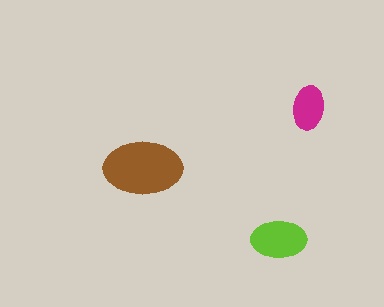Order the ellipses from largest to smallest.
the brown one, the lime one, the magenta one.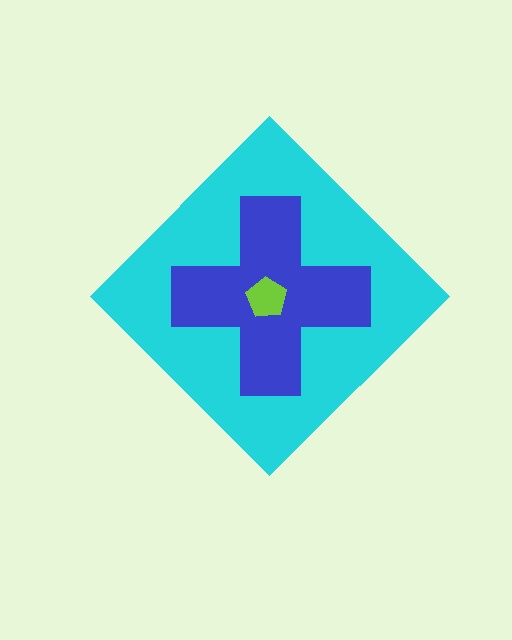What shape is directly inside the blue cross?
The lime pentagon.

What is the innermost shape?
The lime pentagon.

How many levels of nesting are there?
3.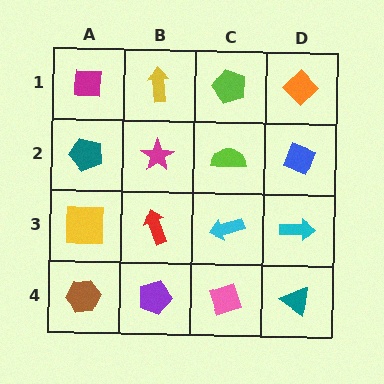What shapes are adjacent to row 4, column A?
A yellow square (row 3, column A), a purple pentagon (row 4, column B).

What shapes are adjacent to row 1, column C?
A lime semicircle (row 2, column C), a yellow arrow (row 1, column B), an orange diamond (row 1, column D).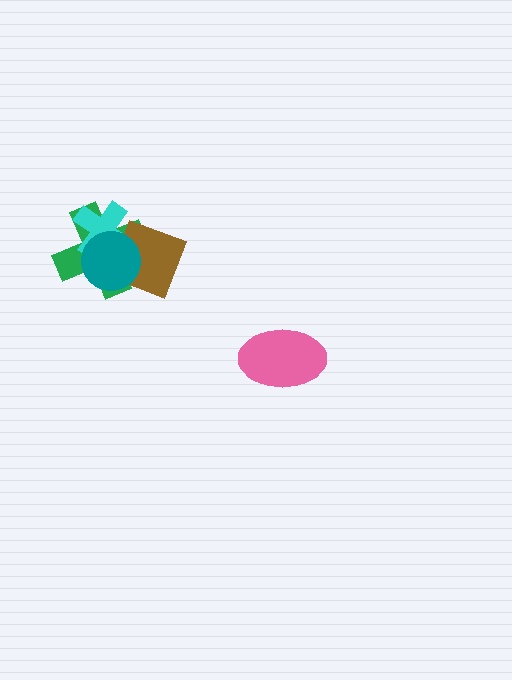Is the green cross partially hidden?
Yes, it is partially covered by another shape.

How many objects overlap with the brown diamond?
3 objects overlap with the brown diamond.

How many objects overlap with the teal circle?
3 objects overlap with the teal circle.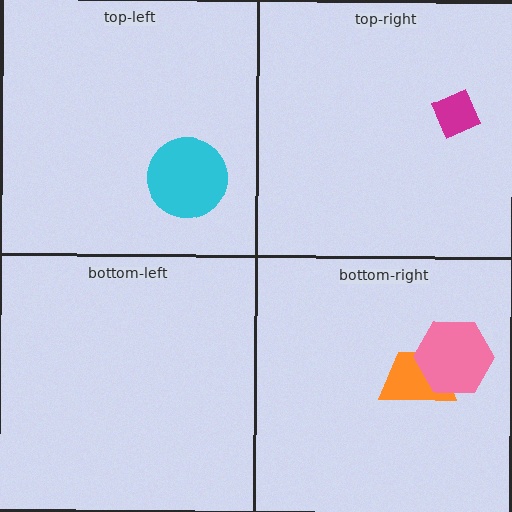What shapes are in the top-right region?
The magenta diamond.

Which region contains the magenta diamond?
The top-right region.